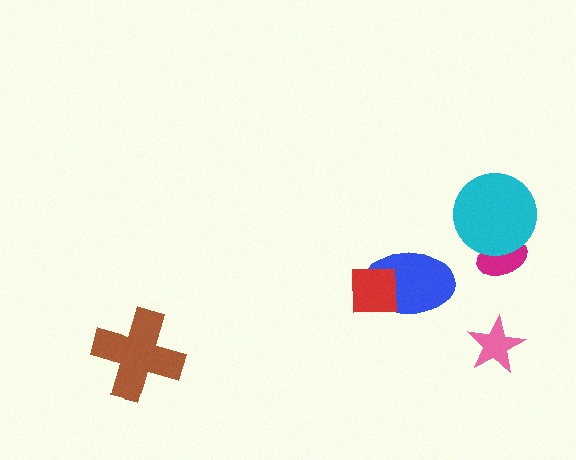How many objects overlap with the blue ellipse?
1 object overlaps with the blue ellipse.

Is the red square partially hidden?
No, no other shape covers it.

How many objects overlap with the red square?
1 object overlaps with the red square.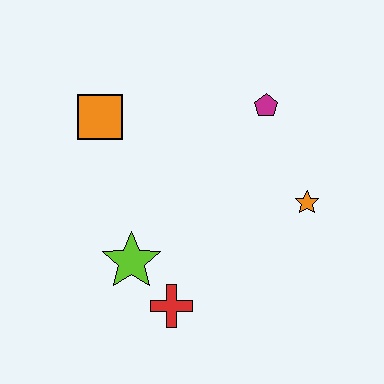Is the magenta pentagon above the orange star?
Yes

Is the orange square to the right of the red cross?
No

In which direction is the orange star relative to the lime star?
The orange star is to the right of the lime star.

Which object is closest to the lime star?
The red cross is closest to the lime star.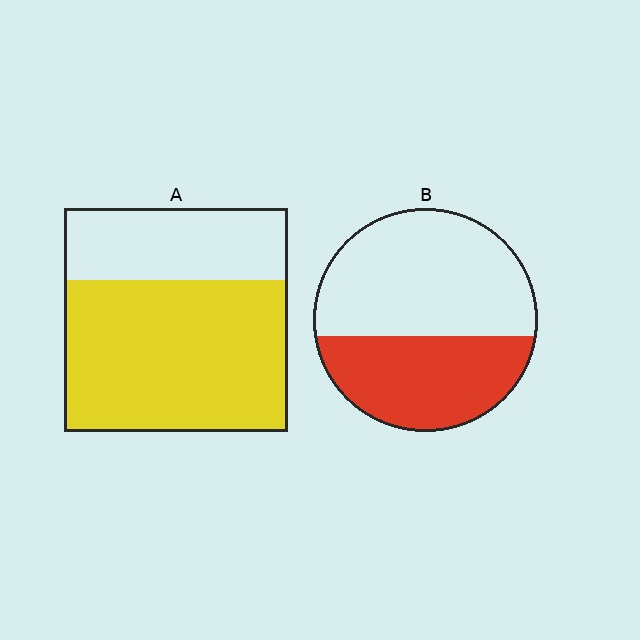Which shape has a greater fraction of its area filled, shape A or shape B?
Shape A.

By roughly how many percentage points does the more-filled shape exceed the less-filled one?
By roughly 25 percentage points (A over B).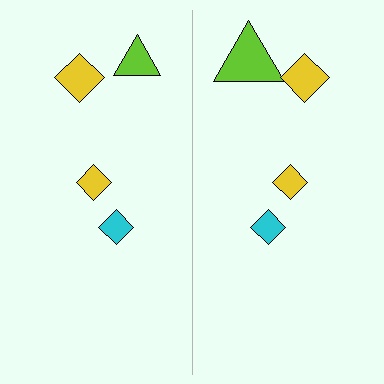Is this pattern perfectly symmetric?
No, the pattern is not perfectly symmetric. The lime triangle on the right side has a different size than its mirror counterpart.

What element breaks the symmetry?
The lime triangle on the right side has a different size than its mirror counterpart.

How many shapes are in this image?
There are 8 shapes in this image.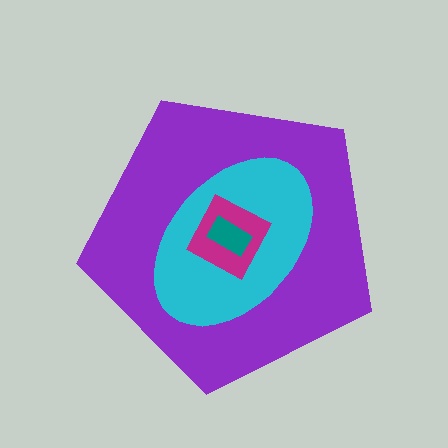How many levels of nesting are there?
4.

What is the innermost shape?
The teal rectangle.